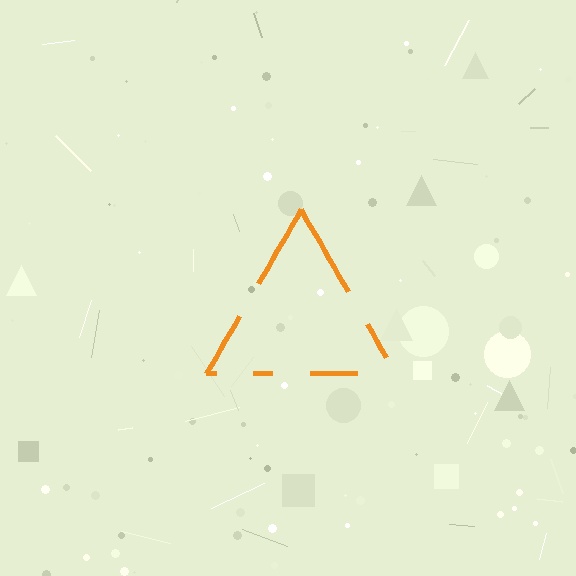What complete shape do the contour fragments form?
The contour fragments form a triangle.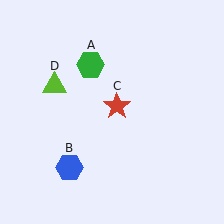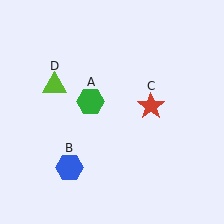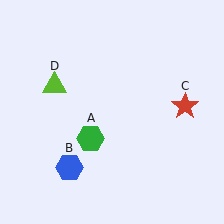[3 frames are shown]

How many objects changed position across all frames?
2 objects changed position: green hexagon (object A), red star (object C).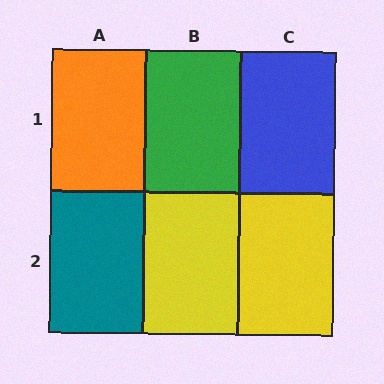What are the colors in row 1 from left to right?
Orange, green, blue.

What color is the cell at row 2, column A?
Teal.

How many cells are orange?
1 cell is orange.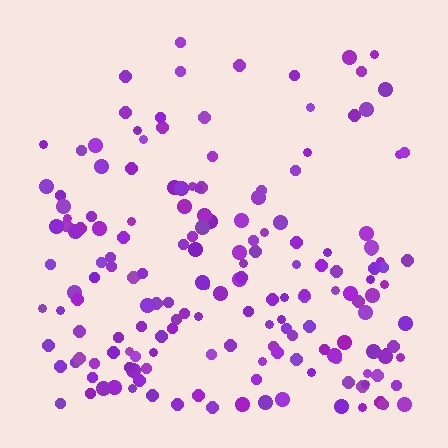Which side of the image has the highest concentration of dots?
The bottom.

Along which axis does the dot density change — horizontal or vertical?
Vertical.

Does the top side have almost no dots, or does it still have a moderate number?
Still a moderate number, just noticeably fewer than the bottom.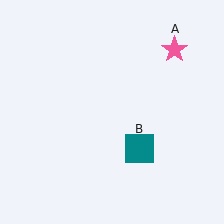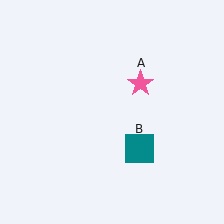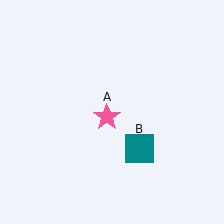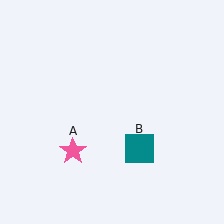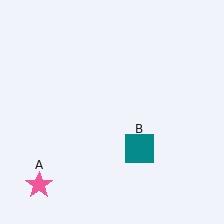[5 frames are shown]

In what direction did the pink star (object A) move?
The pink star (object A) moved down and to the left.